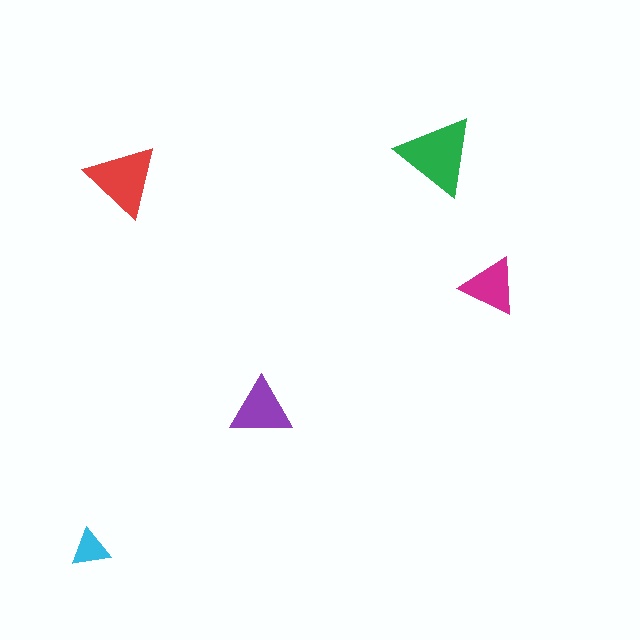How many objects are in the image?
There are 5 objects in the image.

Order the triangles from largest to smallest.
the green one, the red one, the purple one, the magenta one, the cyan one.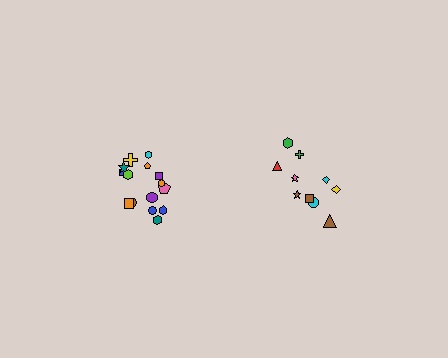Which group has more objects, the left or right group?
The left group.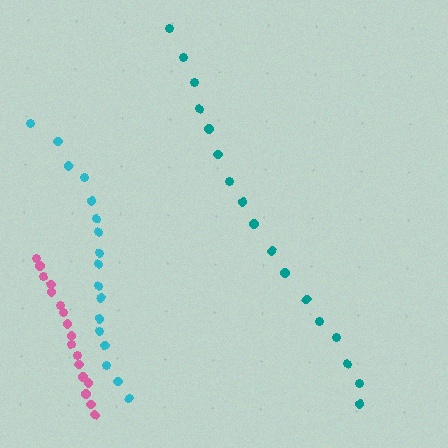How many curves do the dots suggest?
There are 3 distinct paths.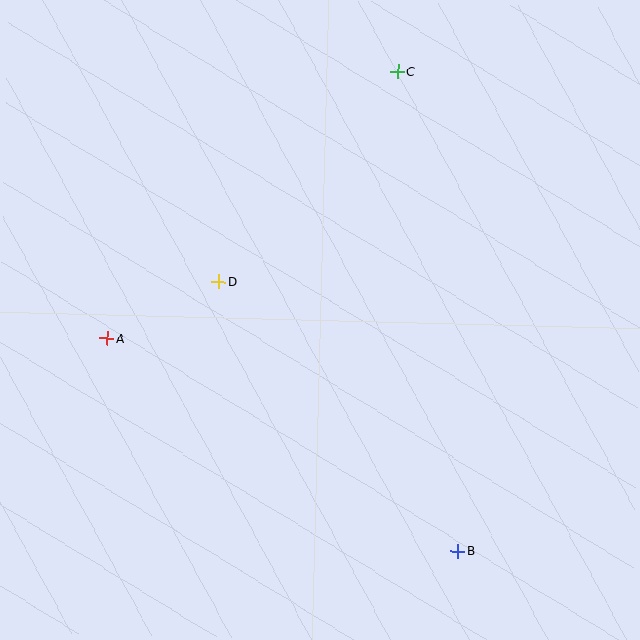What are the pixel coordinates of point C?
Point C is at (398, 72).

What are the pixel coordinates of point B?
Point B is at (458, 551).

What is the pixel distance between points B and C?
The distance between B and C is 483 pixels.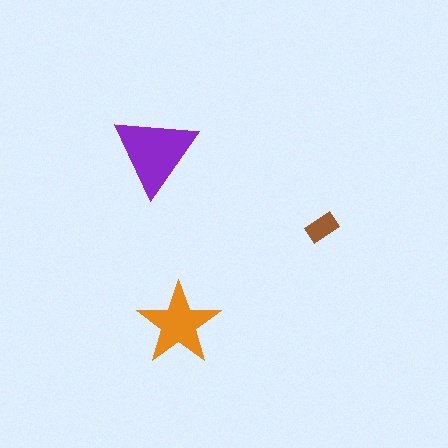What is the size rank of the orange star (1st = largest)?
2nd.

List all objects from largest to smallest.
The purple triangle, the orange star, the brown rectangle.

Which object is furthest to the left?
The purple triangle is leftmost.